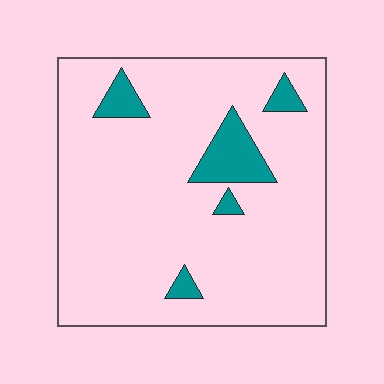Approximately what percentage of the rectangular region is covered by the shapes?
Approximately 10%.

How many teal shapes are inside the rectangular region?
5.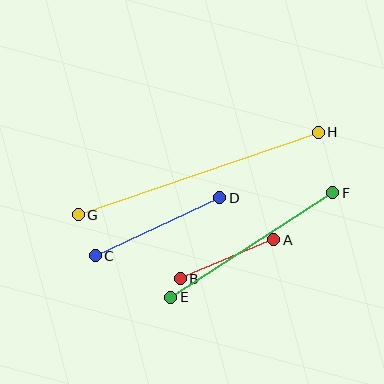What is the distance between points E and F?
The distance is approximately 192 pixels.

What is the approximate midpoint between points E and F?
The midpoint is at approximately (252, 245) pixels.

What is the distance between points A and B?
The distance is approximately 101 pixels.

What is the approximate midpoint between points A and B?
The midpoint is at approximately (227, 259) pixels.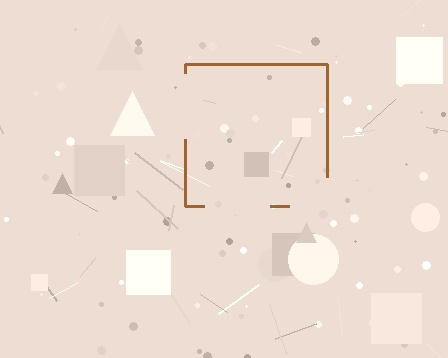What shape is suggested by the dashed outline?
The dashed outline suggests a square.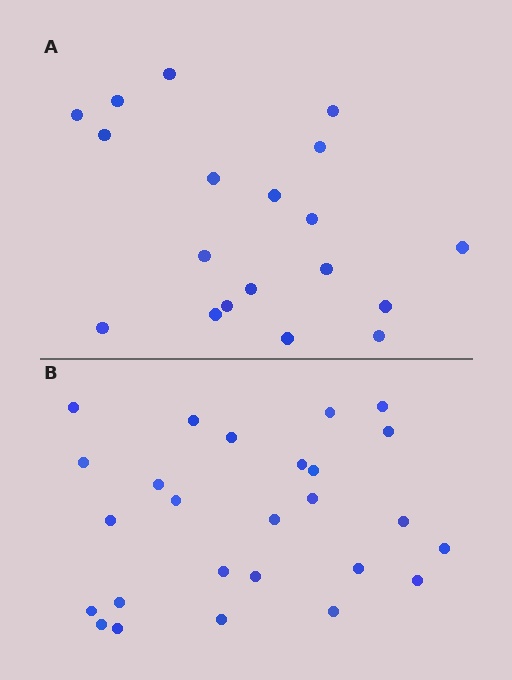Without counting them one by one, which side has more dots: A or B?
Region B (the bottom region) has more dots.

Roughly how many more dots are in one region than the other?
Region B has roughly 8 or so more dots than region A.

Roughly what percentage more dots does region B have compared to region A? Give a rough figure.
About 35% more.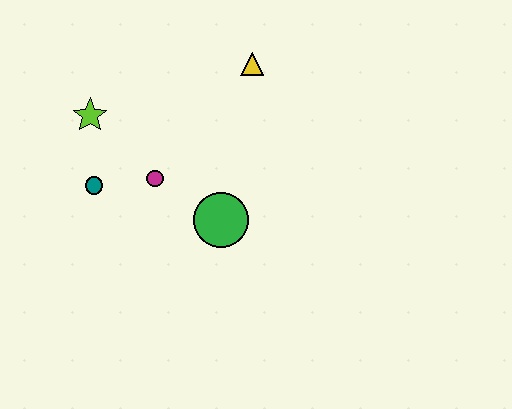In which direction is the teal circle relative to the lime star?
The teal circle is below the lime star.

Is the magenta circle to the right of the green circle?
No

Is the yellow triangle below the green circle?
No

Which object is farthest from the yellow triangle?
The teal circle is farthest from the yellow triangle.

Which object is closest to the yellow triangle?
The magenta circle is closest to the yellow triangle.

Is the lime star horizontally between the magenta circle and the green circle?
No